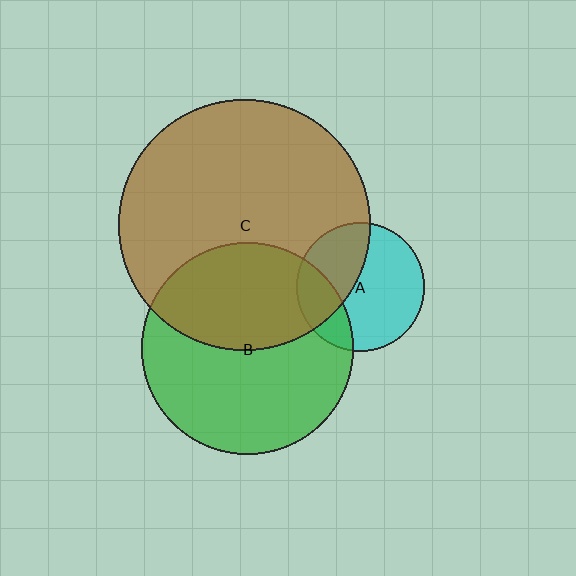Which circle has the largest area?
Circle C (brown).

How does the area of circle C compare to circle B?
Approximately 1.4 times.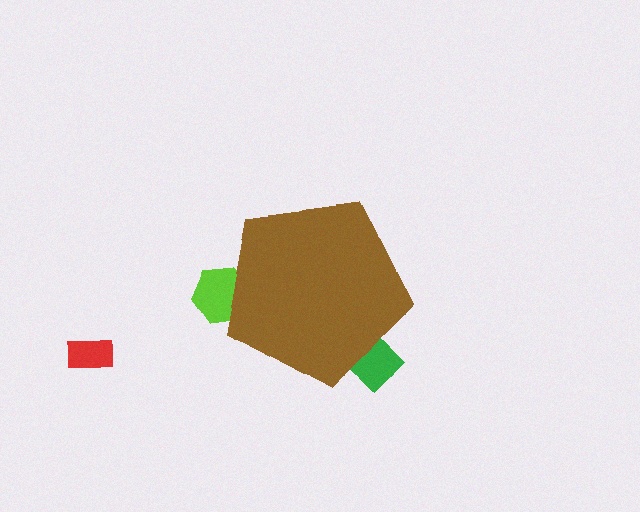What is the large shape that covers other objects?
A brown pentagon.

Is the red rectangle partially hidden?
No, the red rectangle is fully visible.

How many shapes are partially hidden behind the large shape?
2 shapes are partially hidden.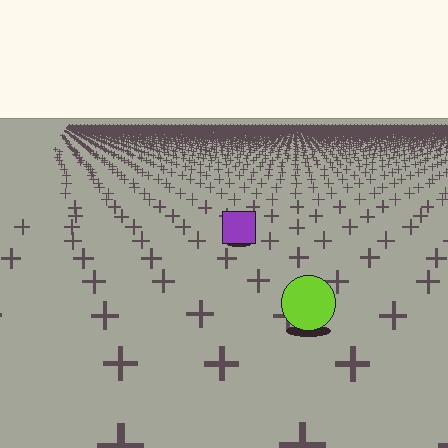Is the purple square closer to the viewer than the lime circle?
No. The lime circle is closer — you can tell from the texture gradient: the ground texture is coarser near it.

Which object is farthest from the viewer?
The purple square is farthest from the viewer. It appears smaller and the ground texture around it is denser.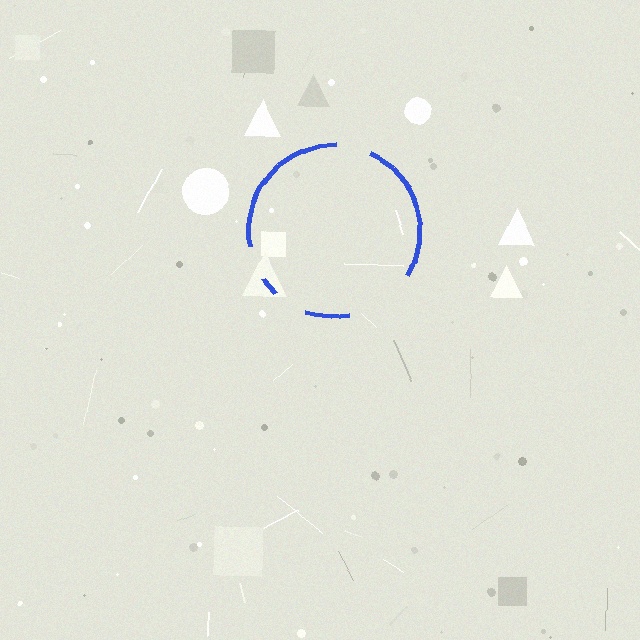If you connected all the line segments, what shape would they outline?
They would outline a circle.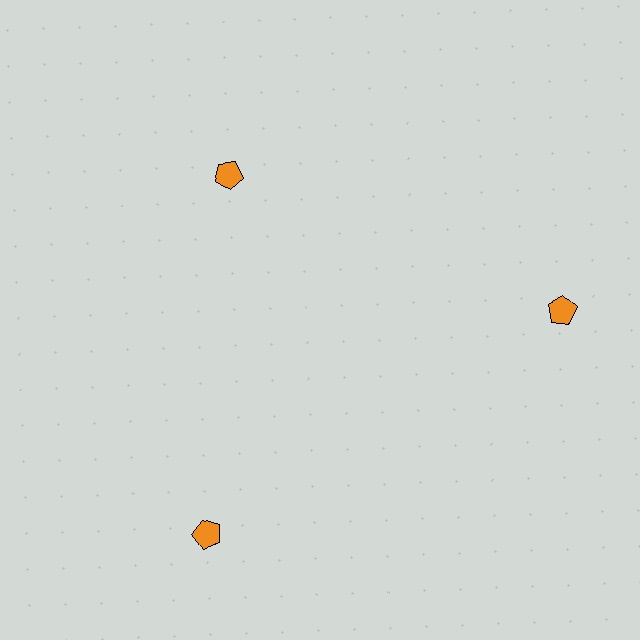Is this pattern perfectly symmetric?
No. The 3 orange pentagons are arranged in a ring, but one element near the 11 o'clock position is pulled inward toward the center, breaking the 3-fold rotational symmetry.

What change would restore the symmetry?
The symmetry would be restored by moving it outward, back onto the ring so that all 3 pentagons sit at equal angles and equal distance from the center.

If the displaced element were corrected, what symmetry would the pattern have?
It would have 3-fold rotational symmetry — the pattern would map onto itself every 120 degrees.